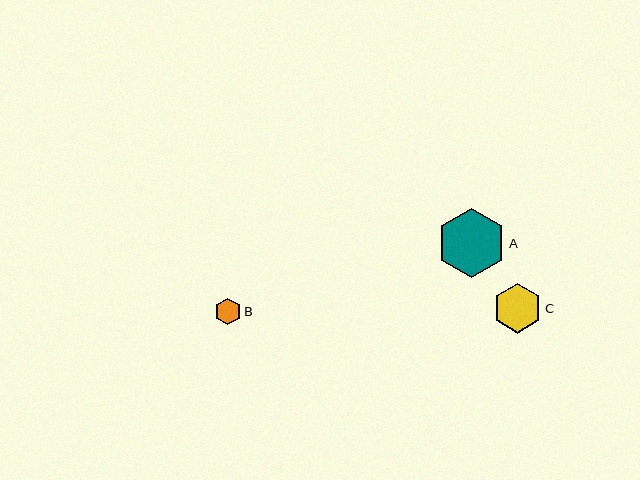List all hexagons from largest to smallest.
From largest to smallest: A, C, B.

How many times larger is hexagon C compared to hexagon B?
Hexagon C is approximately 1.9 times the size of hexagon B.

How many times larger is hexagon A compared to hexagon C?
Hexagon A is approximately 1.4 times the size of hexagon C.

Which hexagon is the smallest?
Hexagon B is the smallest with a size of approximately 27 pixels.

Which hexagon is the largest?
Hexagon A is the largest with a size of approximately 69 pixels.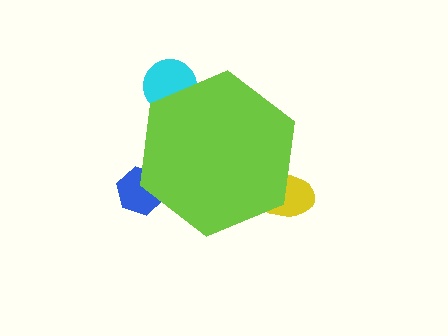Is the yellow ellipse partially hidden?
Yes, the yellow ellipse is partially hidden behind the lime hexagon.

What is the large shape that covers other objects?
A lime hexagon.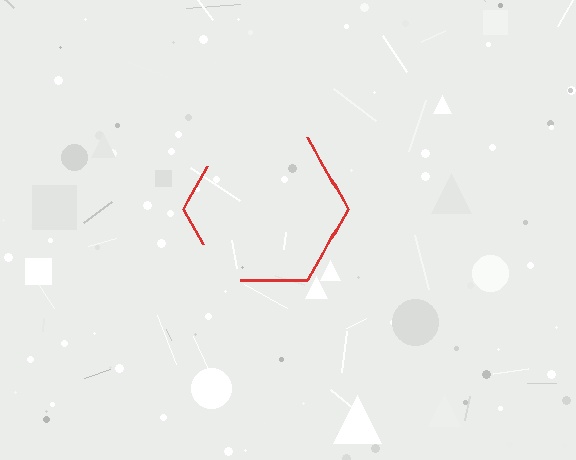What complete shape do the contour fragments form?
The contour fragments form a hexagon.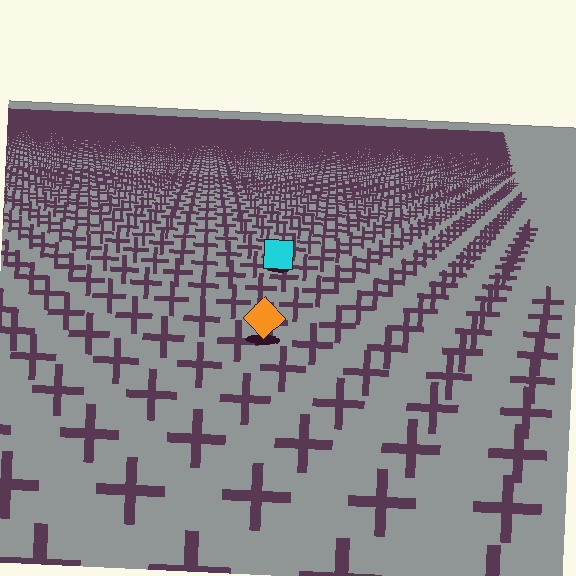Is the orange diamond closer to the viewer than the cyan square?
Yes. The orange diamond is closer — you can tell from the texture gradient: the ground texture is coarser near it.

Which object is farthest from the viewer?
The cyan square is farthest from the viewer. It appears smaller and the ground texture around it is denser.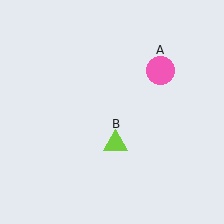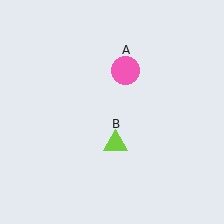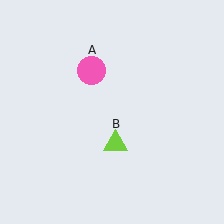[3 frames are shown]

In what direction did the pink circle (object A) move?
The pink circle (object A) moved left.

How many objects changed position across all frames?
1 object changed position: pink circle (object A).